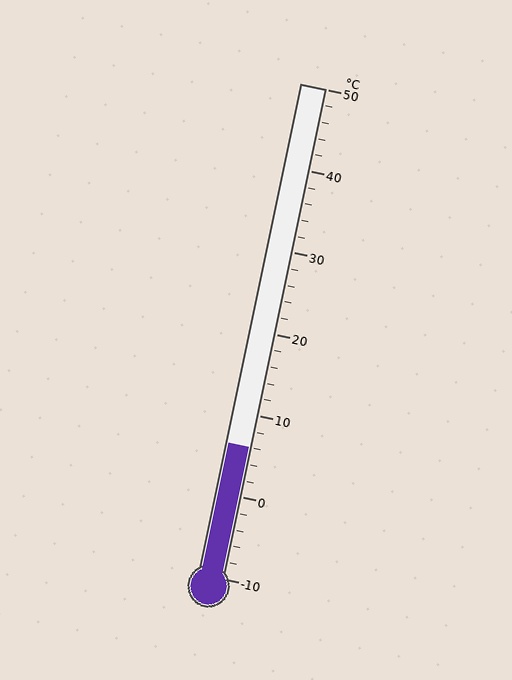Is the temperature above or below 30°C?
The temperature is below 30°C.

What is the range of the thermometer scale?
The thermometer scale ranges from -10°C to 50°C.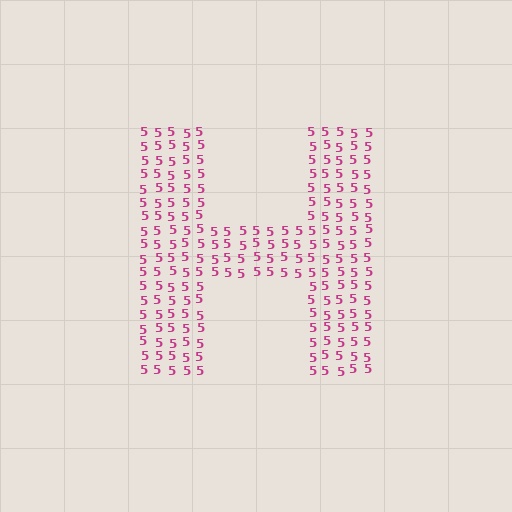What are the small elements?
The small elements are digit 5's.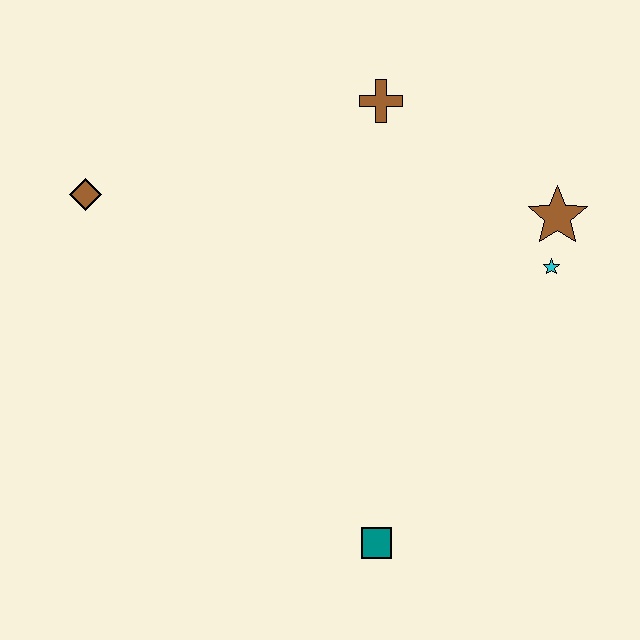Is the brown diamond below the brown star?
No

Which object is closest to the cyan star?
The brown star is closest to the cyan star.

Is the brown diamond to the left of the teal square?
Yes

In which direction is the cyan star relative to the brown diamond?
The cyan star is to the right of the brown diamond.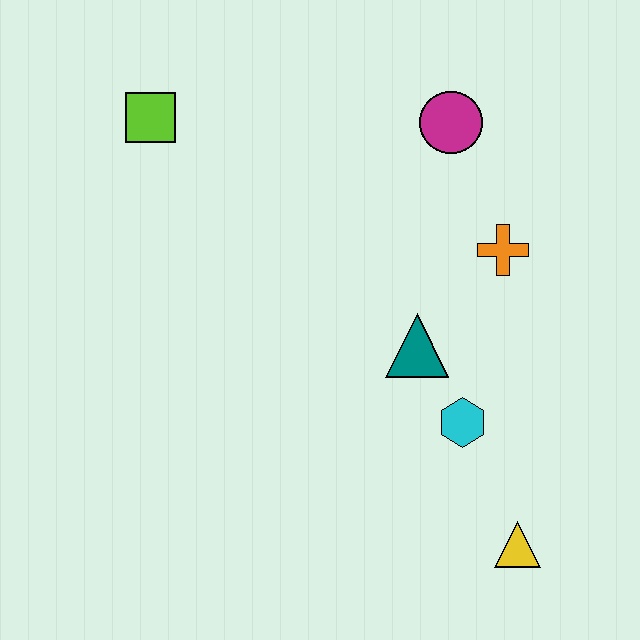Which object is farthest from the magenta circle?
The yellow triangle is farthest from the magenta circle.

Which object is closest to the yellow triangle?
The cyan hexagon is closest to the yellow triangle.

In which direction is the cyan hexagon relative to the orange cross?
The cyan hexagon is below the orange cross.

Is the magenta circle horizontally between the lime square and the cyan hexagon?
Yes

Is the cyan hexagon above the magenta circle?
No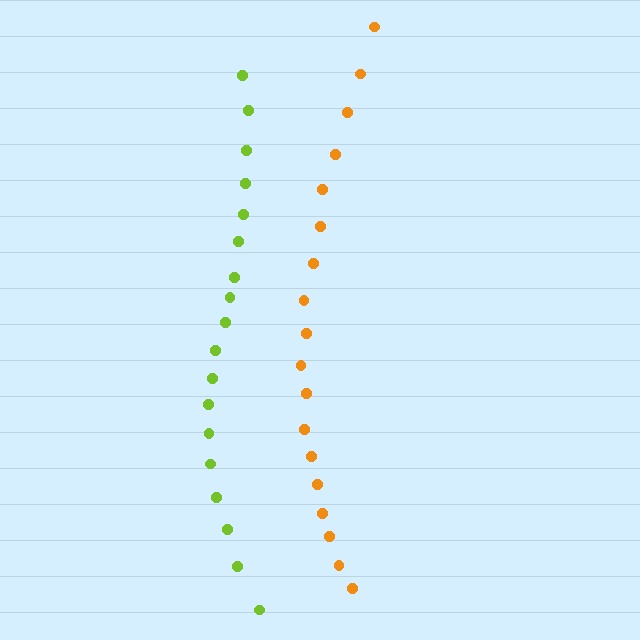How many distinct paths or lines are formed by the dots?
There are 2 distinct paths.